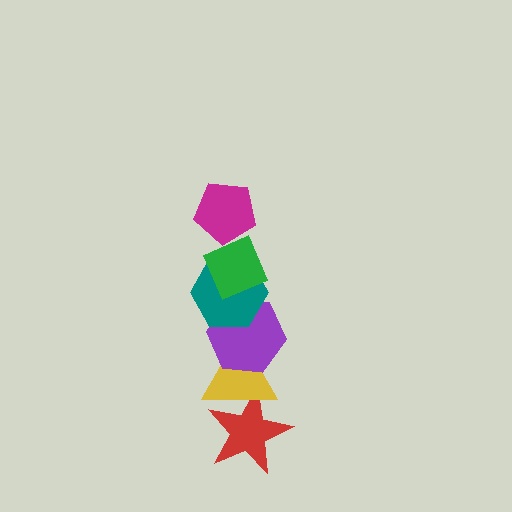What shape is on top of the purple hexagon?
The teal hexagon is on top of the purple hexagon.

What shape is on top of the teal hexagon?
The green diamond is on top of the teal hexagon.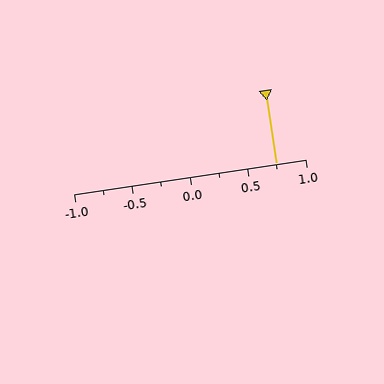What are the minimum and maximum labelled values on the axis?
The axis runs from -1.0 to 1.0.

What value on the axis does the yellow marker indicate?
The marker indicates approximately 0.75.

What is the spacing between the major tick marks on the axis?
The major ticks are spaced 0.5 apart.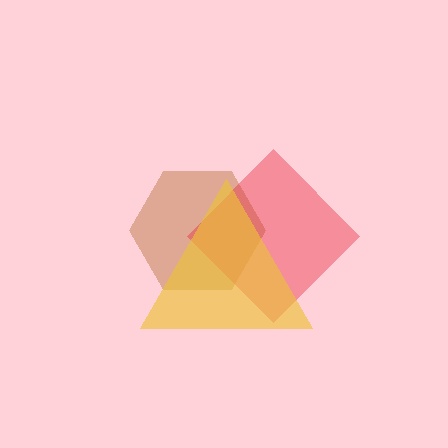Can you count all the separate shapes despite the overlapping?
Yes, there are 3 separate shapes.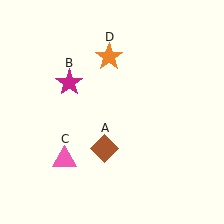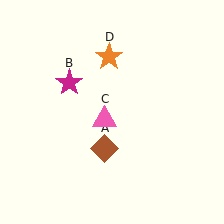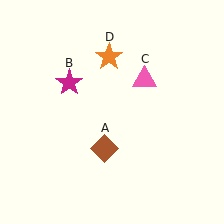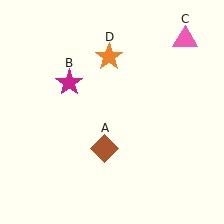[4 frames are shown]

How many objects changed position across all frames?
1 object changed position: pink triangle (object C).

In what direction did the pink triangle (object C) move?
The pink triangle (object C) moved up and to the right.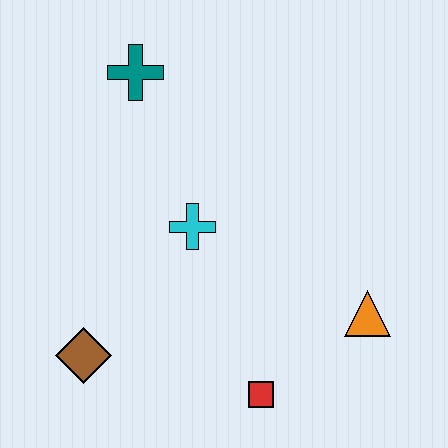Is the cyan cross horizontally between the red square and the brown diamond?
Yes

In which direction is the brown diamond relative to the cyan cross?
The brown diamond is below the cyan cross.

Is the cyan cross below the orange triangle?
No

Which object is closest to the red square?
The orange triangle is closest to the red square.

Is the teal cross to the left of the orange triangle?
Yes